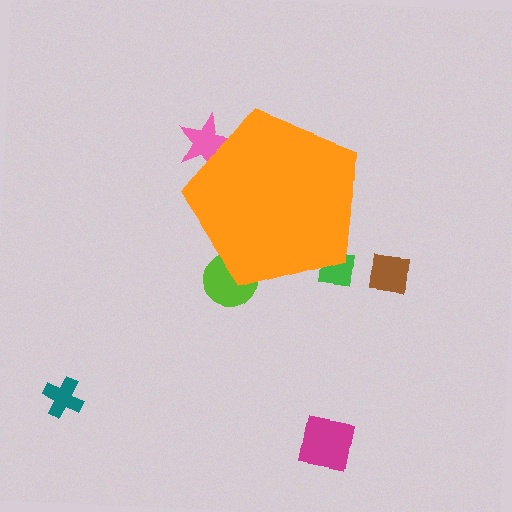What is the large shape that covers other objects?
An orange pentagon.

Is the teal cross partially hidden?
No, the teal cross is fully visible.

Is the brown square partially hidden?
No, the brown square is fully visible.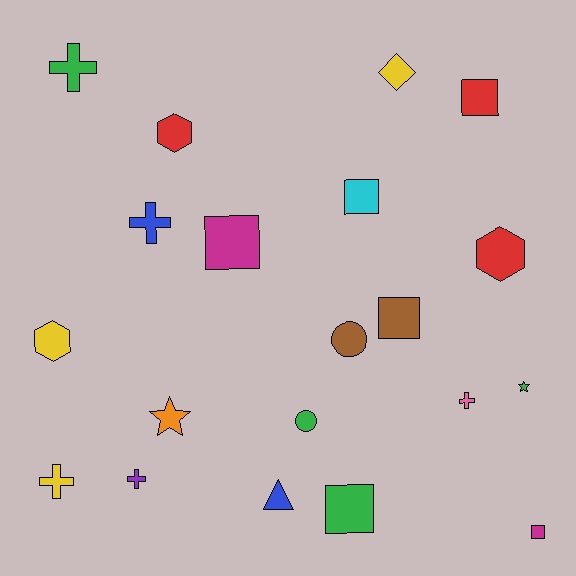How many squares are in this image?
There are 6 squares.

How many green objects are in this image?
There are 4 green objects.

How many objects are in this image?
There are 20 objects.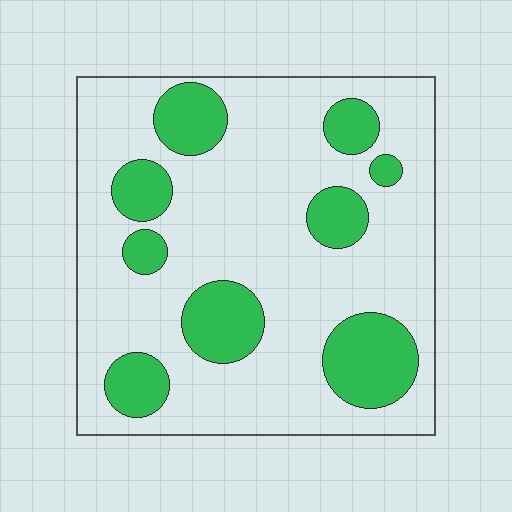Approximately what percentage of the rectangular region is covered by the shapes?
Approximately 25%.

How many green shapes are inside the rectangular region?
9.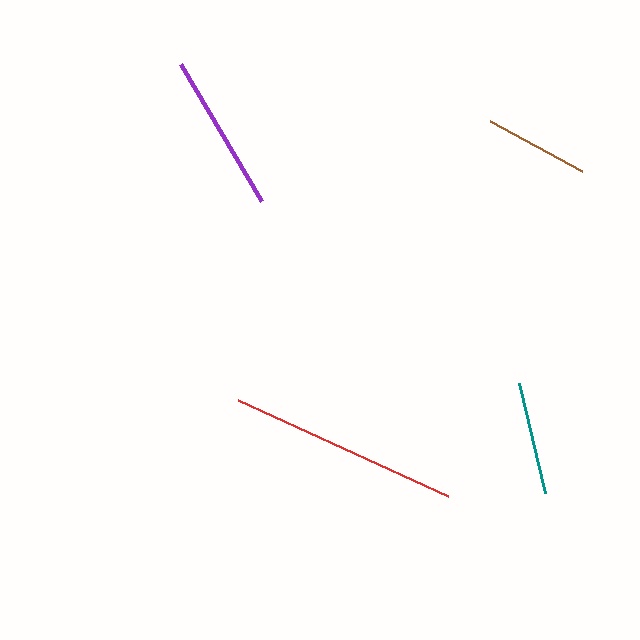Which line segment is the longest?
The red line is the longest at approximately 231 pixels.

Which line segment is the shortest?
The brown line is the shortest at approximately 105 pixels.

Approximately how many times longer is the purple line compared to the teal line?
The purple line is approximately 1.4 times the length of the teal line.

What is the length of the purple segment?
The purple segment is approximately 160 pixels long.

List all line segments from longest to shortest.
From longest to shortest: red, purple, teal, brown.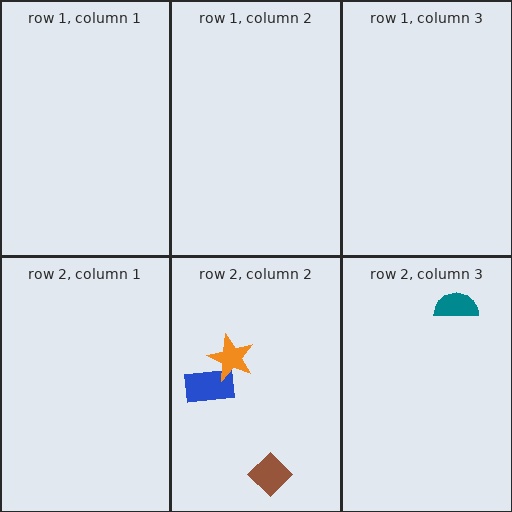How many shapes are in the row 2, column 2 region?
3.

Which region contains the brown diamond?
The row 2, column 2 region.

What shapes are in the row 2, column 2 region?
The blue rectangle, the brown diamond, the orange star.